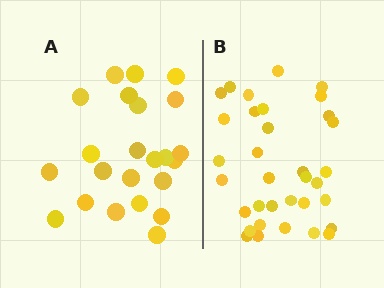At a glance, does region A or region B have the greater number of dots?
Region B (the right region) has more dots.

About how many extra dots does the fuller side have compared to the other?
Region B has roughly 12 or so more dots than region A.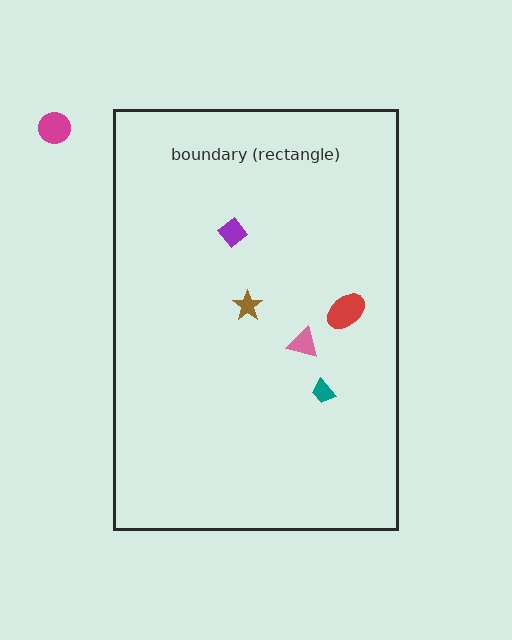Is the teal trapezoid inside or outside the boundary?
Inside.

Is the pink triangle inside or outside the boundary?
Inside.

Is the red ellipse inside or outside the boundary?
Inside.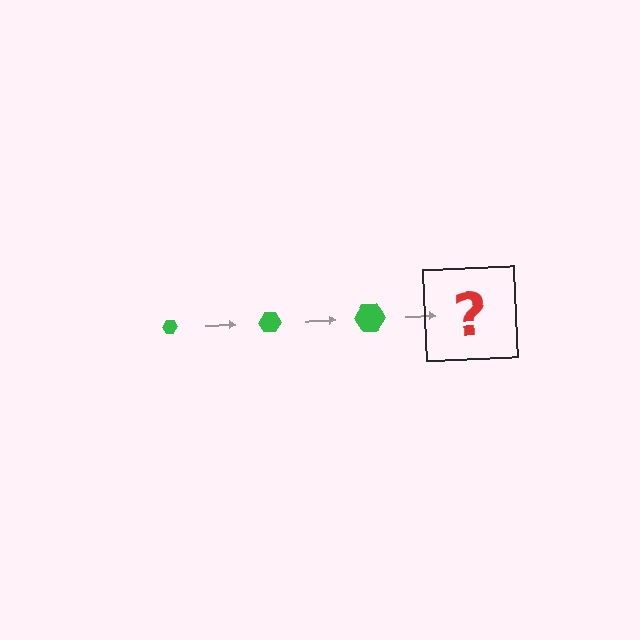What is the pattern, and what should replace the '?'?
The pattern is that the hexagon gets progressively larger each step. The '?' should be a green hexagon, larger than the previous one.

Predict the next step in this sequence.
The next step is a green hexagon, larger than the previous one.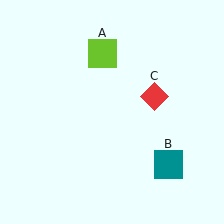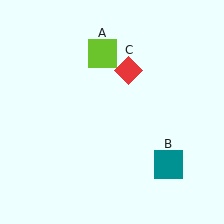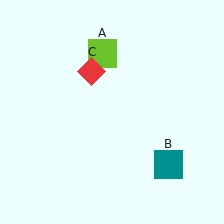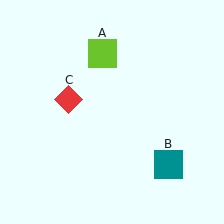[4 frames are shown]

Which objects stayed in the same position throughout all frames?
Lime square (object A) and teal square (object B) remained stationary.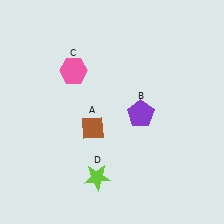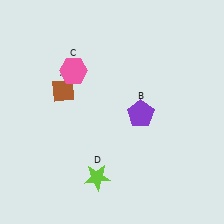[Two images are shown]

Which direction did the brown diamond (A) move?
The brown diamond (A) moved up.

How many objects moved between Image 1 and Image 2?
1 object moved between the two images.